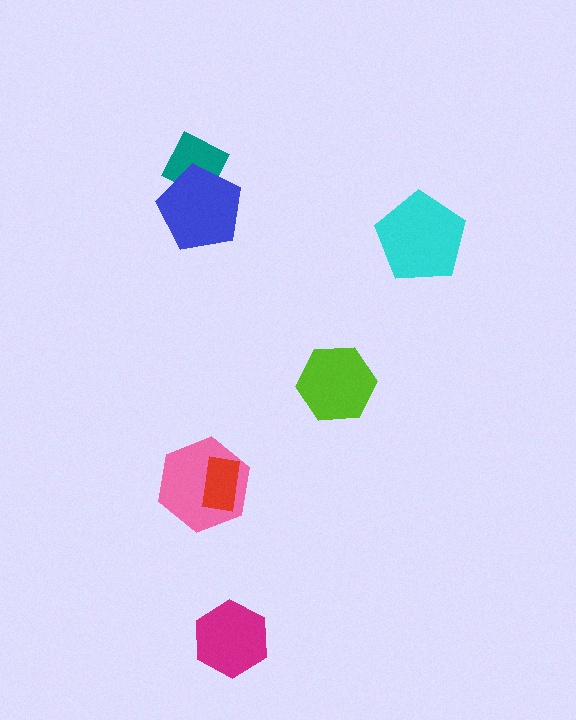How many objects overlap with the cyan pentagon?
0 objects overlap with the cyan pentagon.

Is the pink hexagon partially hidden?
Yes, it is partially covered by another shape.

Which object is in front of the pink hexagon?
The red rectangle is in front of the pink hexagon.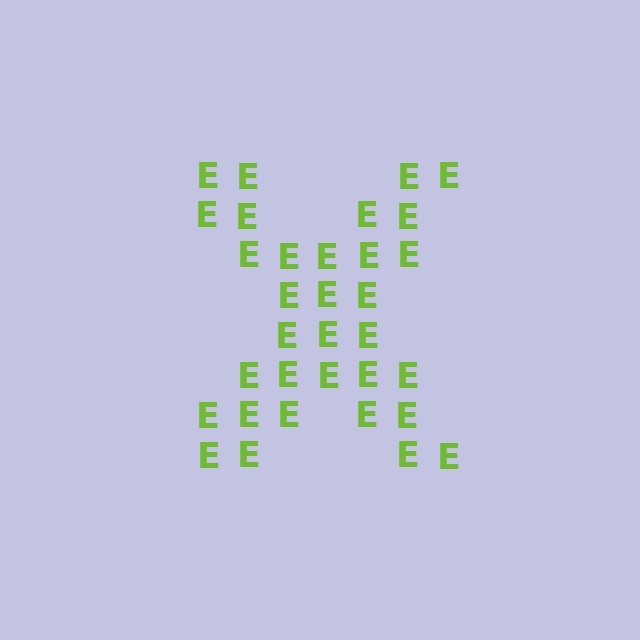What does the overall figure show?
The overall figure shows the letter X.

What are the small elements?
The small elements are letter E's.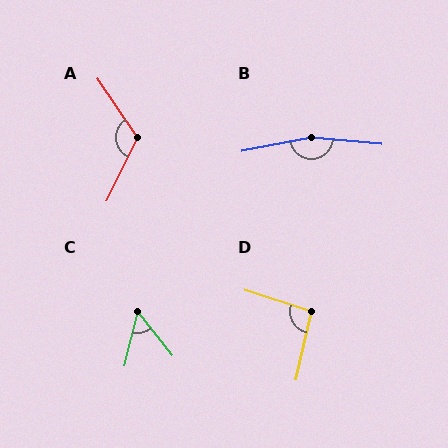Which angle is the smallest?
C, at approximately 52 degrees.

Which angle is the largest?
B, at approximately 163 degrees.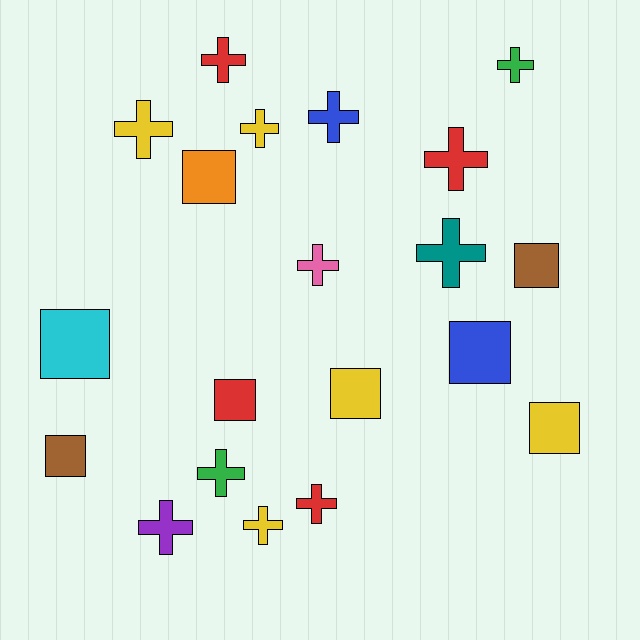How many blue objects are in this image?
There are 2 blue objects.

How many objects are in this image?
There are 20 objects.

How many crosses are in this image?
There are 12 crosses.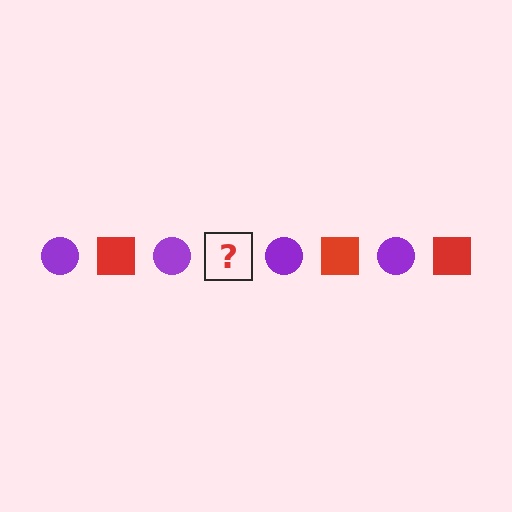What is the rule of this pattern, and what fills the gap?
The rule is that the pattern alternates between purple circle and red square. The gap should be filled with a red square.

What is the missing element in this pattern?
The missing element is a red square.